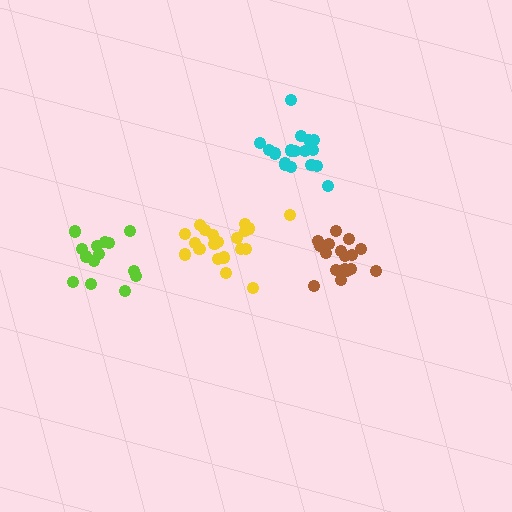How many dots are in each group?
Group 1: 18 dots, Group 2: 17 dots, Group 3: 14 dots, Group 4: 20 dots (69 total).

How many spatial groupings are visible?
There are 4 spatial groupings.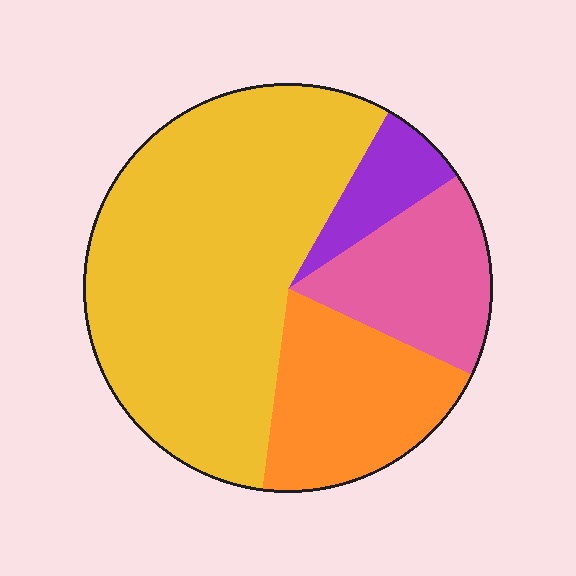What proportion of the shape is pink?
Pink covers 16% of the shape.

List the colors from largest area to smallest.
From largest to smallest: yellow, orange, pink, purple.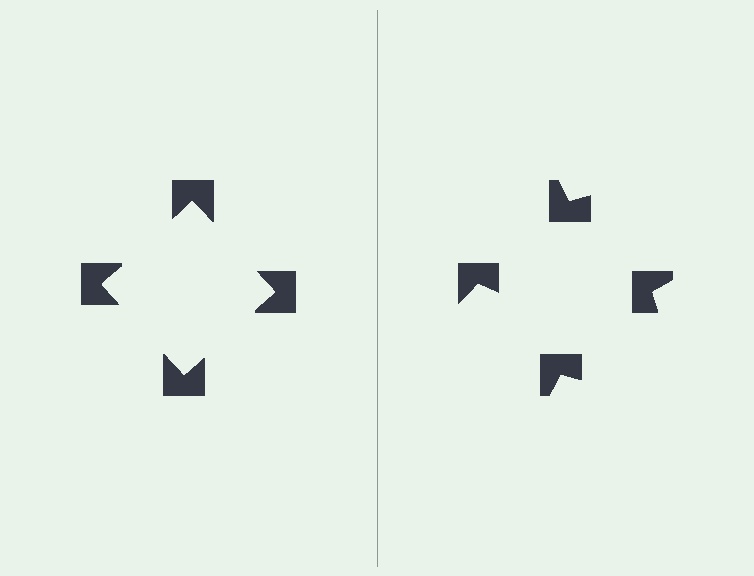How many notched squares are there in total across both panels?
8 — 4 on each side.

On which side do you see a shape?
An illusory square appears on the left side. On the right side the wedge cuts are rotated, so no coherent shape forms.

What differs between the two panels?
The notched squares are positioned identically on both sides; only the wedge orientations differ. On the left they align to a square; on the right they are misaligned.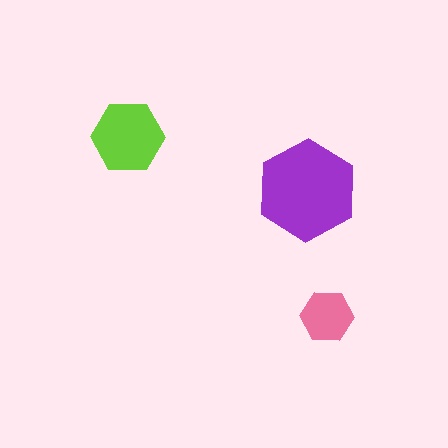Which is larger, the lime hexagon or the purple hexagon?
The purple one.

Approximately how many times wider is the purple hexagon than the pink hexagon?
About 2 times wider.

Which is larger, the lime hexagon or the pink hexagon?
The lime one.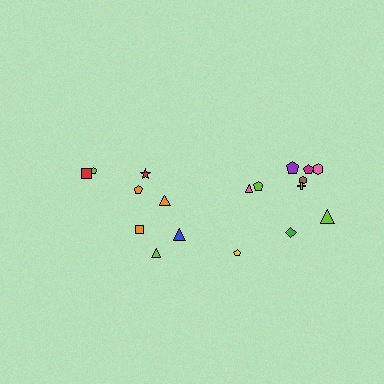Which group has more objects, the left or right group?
The right group.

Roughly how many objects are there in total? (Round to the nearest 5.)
Roughly 20 objects in total.